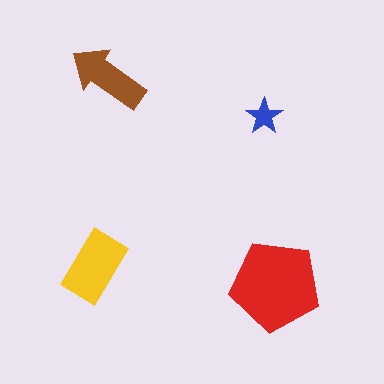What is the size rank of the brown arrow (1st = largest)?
3rd.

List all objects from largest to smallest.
The red pentagon, the yellow rectangle, the brown arrow, the blue star.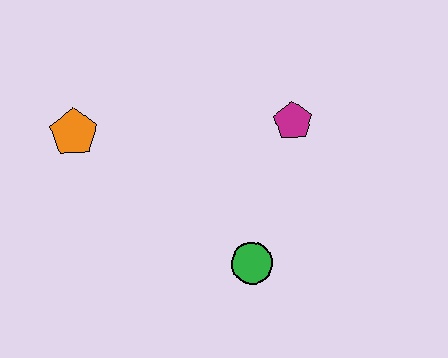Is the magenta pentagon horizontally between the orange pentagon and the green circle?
No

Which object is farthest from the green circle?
The orange pentagon is farthest from the green circle.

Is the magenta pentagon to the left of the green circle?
No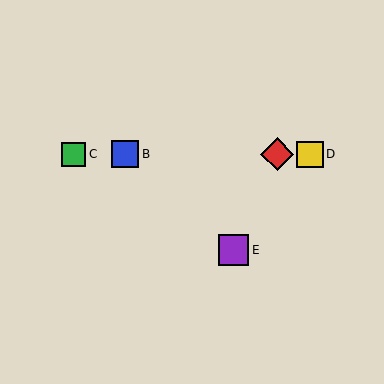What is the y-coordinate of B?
Object B is at y≈154.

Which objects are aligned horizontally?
Objects A, B, C, D are aligned horizontally.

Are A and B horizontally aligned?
Yes, both are at y≈154.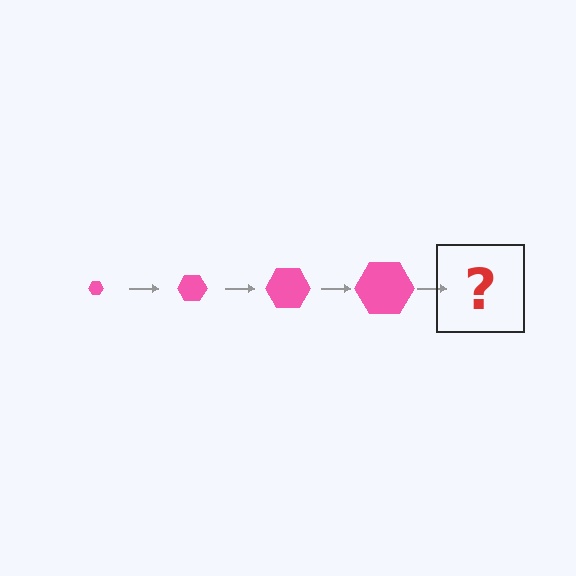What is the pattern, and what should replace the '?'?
The pattern is that the hexagon gets progressively larger each step. The '?' should be a pink hexagon, larger than the previous one.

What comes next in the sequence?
The next element should be a pink hexagon, larger than the previous one.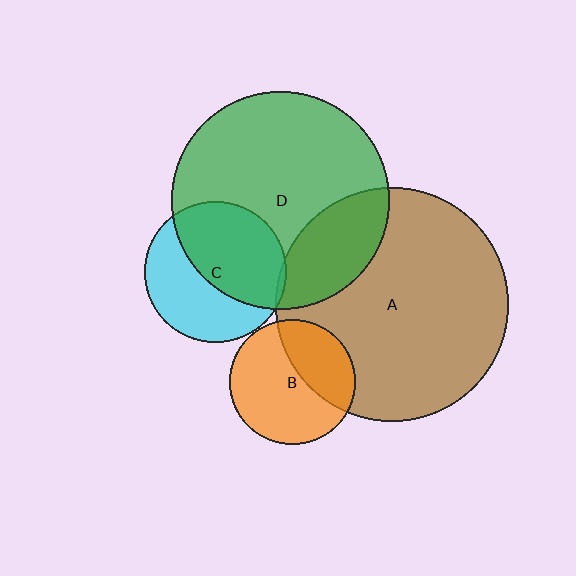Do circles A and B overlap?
Yes.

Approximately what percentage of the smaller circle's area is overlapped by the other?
Approximately 35%.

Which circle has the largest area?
Circle A (brown).